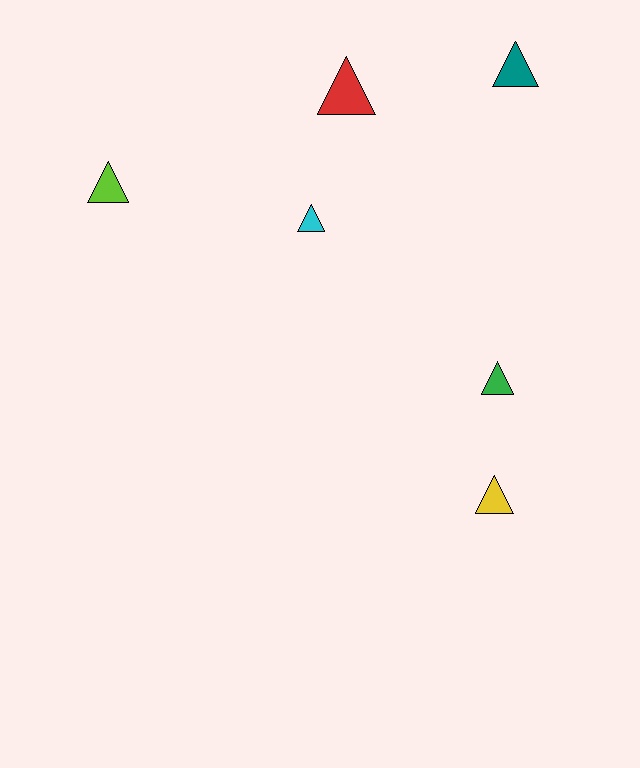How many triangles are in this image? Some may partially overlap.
There are 6 triangles.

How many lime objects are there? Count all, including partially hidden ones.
There is 1 lime object.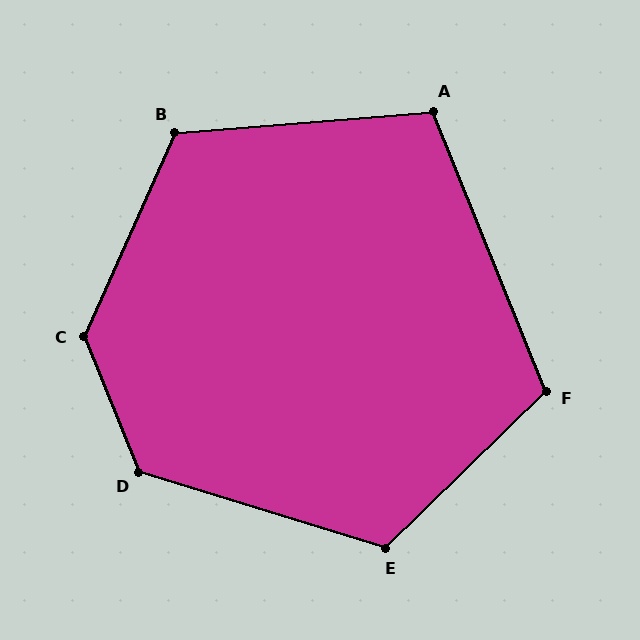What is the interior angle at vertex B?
Approximately 119 degrees (obtuse).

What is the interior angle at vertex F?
Approximately 112 degrees (obtuse).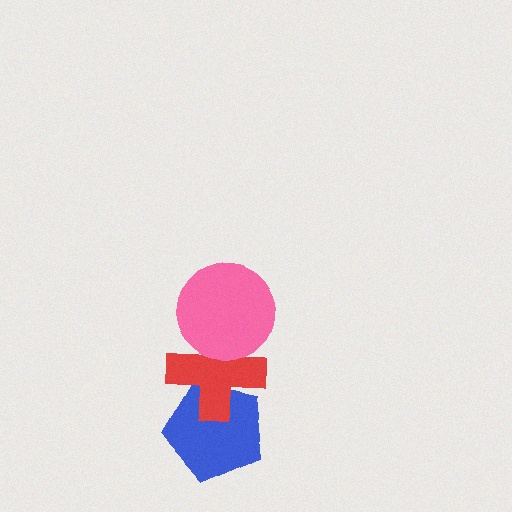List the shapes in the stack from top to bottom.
From top to bottom: the pink circle, the red cross, the blue pentagon.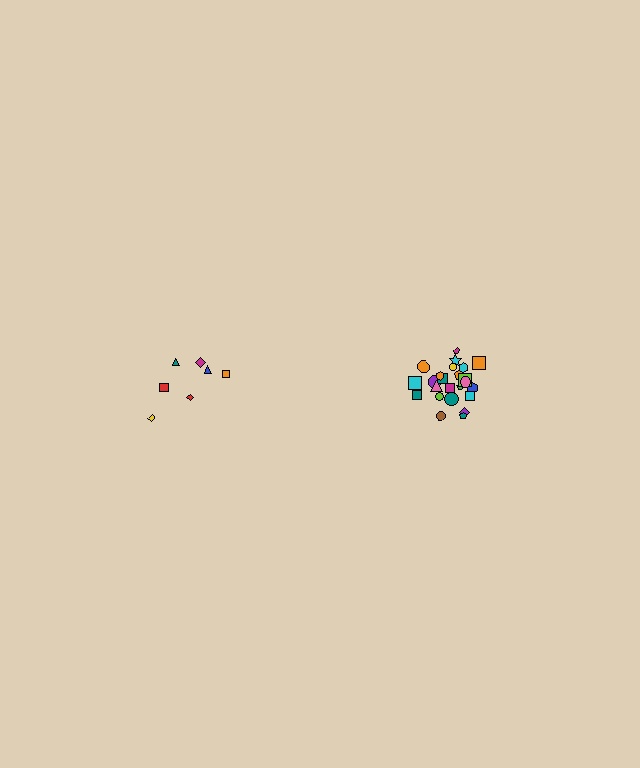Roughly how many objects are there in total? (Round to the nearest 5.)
Roughly 30 objects in total.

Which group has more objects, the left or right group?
The right group.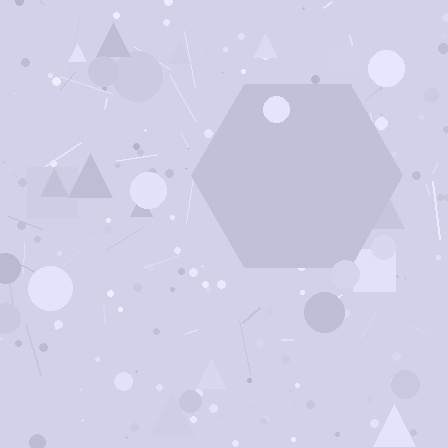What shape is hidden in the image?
A hexagon is hidden in the image.